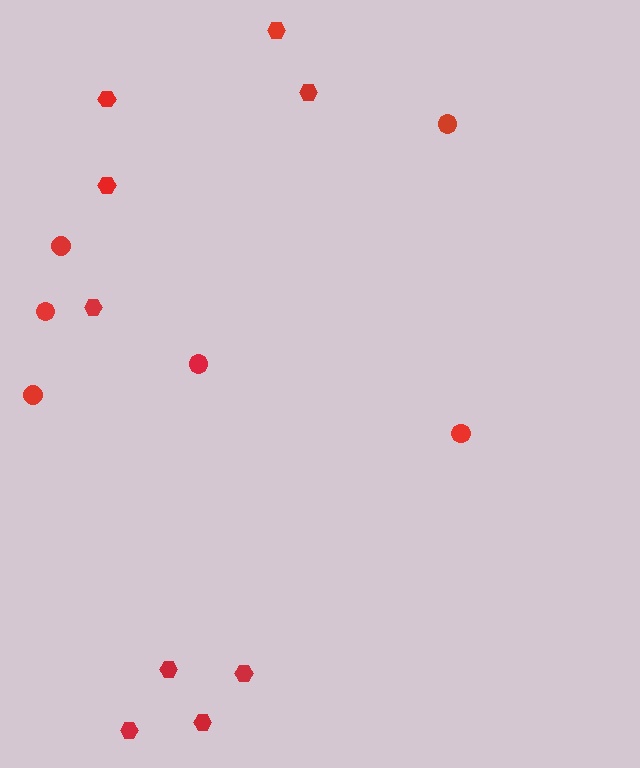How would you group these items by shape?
There are 2 groups: one group of hexagons (9) and one group of circles (6).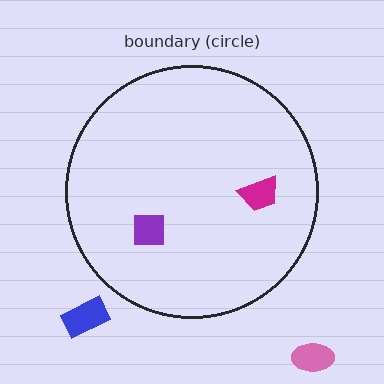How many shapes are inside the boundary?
2 inside, 2 outside.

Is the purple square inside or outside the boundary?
Inside.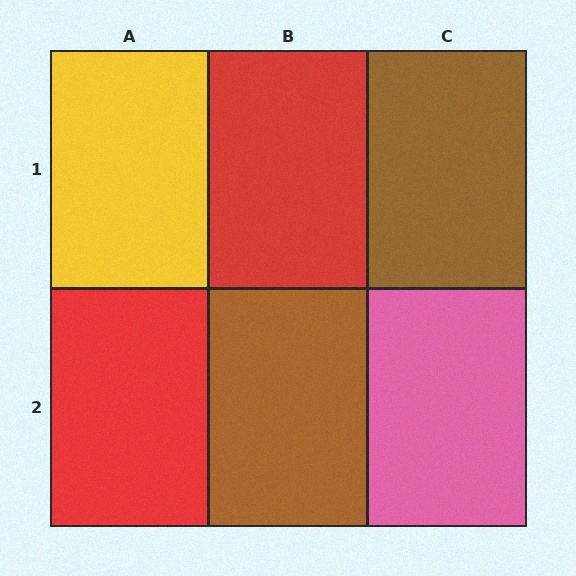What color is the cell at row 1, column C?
Brown.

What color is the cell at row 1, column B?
Red.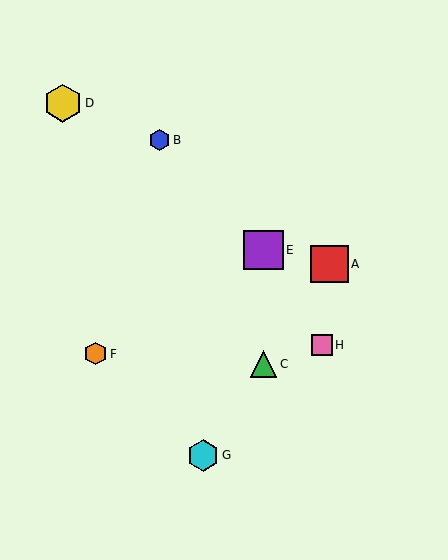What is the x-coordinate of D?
Object D is at x≈63.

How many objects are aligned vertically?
2 objects (C, E) are aligned vertically.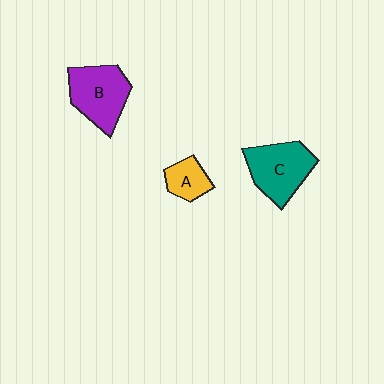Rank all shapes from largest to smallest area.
From largest to smallest: C (teal), B (purple), A (yellow).